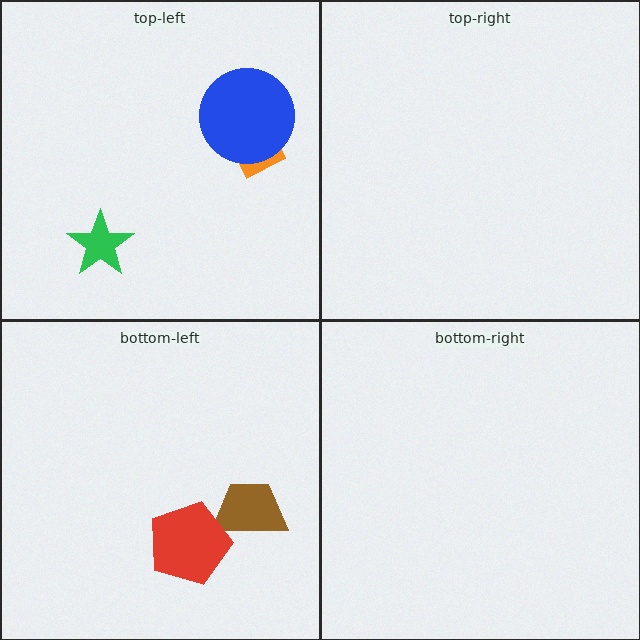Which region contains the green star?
The top-left region.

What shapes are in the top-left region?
The green star, the orange rectangle, the blue circle.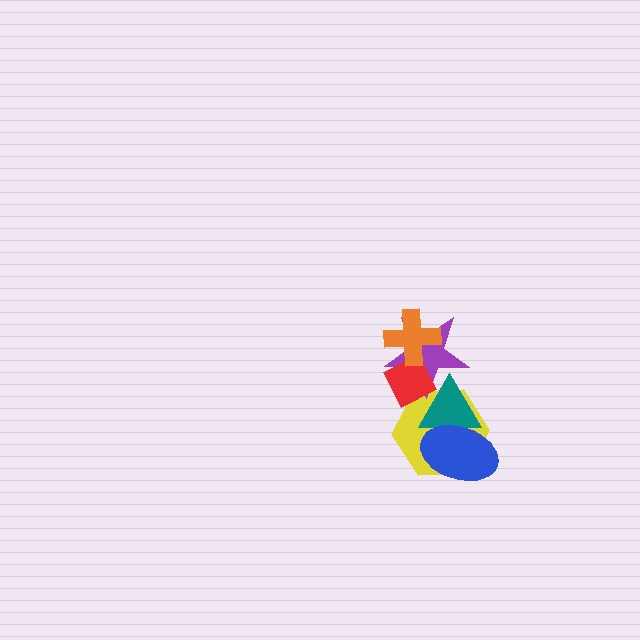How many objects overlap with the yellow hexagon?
4 objects overlap with the yellow hexagon.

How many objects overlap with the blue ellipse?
2 objects overlap with the blue ellipse.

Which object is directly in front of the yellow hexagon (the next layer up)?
The purple star is directly in front of the yellow hexagon.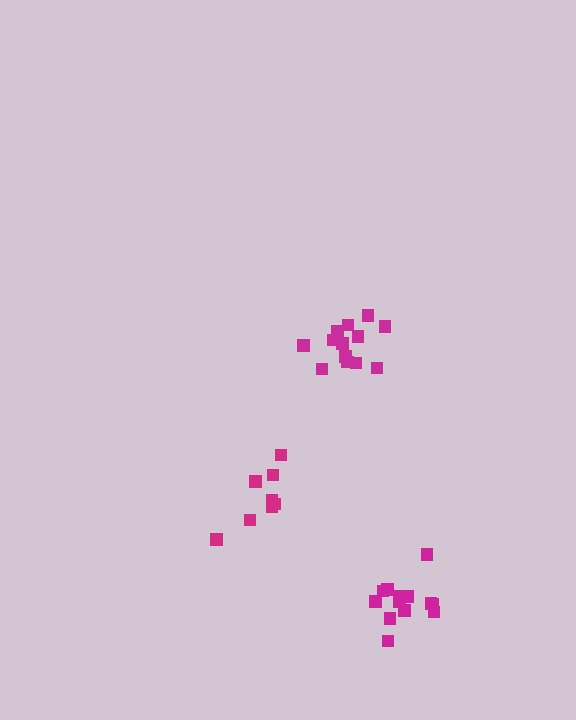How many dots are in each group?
Group 1: 8 dots, Group 2: 14 dots, Group 3: 13 dots (35 total).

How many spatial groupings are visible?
There are 3 spatial groupings.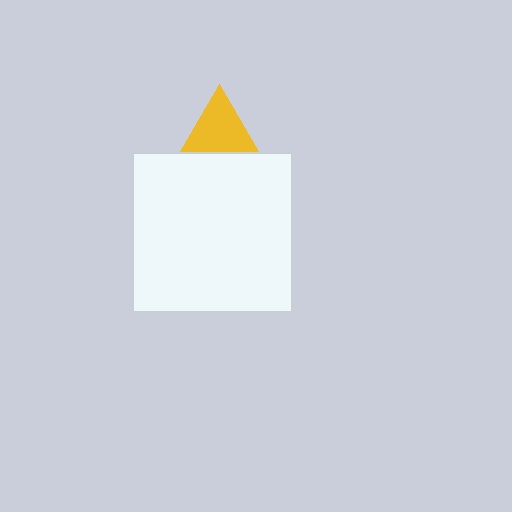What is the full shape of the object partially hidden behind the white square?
The partially hidden object is a yellow triangle.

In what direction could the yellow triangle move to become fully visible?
The yellow triangle could move up. That would shift it out from behind the white square entirely.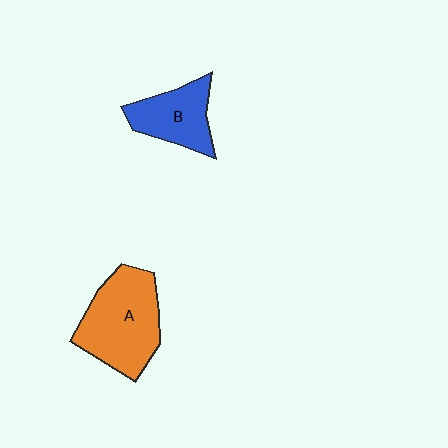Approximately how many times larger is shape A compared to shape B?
Approximately 1.6 times.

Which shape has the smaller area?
Shape B (blue).